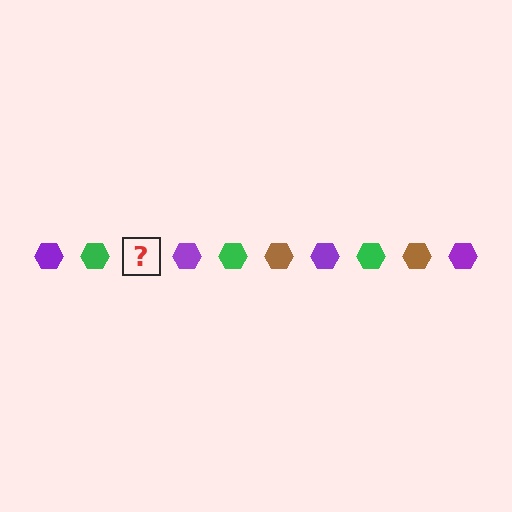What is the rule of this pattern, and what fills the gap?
The rule is that the pattern cycles through purple, green, brown hexagons. The gap should be filled with a brown hexagon.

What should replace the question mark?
The question mark should be replaced with a brown hexagon.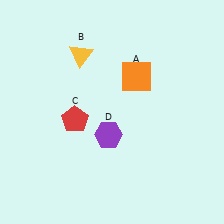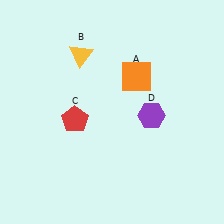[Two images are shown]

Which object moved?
The purple hexagon (D) moved right.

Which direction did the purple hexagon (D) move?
The purple hexagon (D) moved right.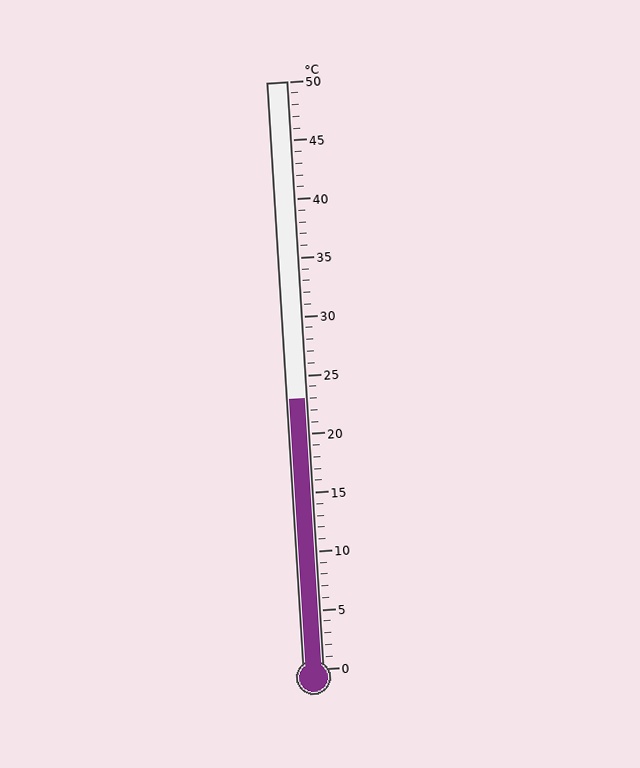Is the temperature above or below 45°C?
The temperature is below 45°C.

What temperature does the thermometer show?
The thermometer shows approximately 23°C.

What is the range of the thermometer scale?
The thermometer scale ranges from 0°C to 50°C.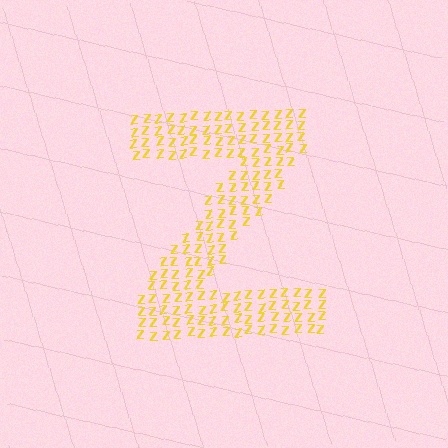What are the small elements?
The small elements are letter Z's.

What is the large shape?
The large shape is the letter Z.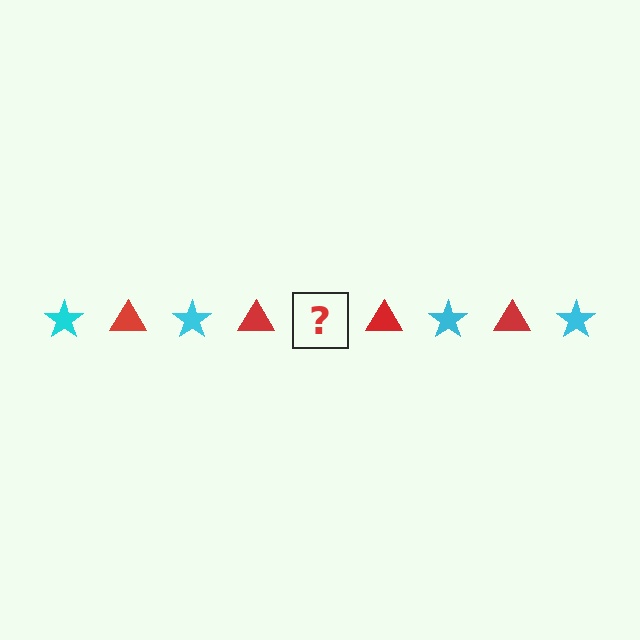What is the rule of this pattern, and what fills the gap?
The rule is that the pattern alternates between cyan star and red triangle. The gap should be filled with a cyan star.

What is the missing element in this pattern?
The missing element is a cyan star.